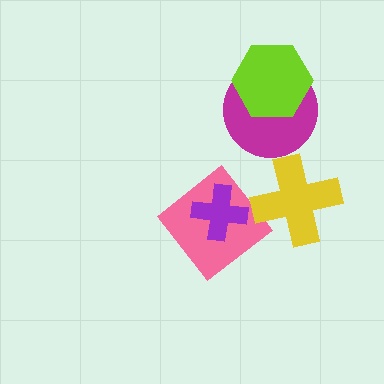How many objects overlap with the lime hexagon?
1 object overlaps with the lime hexagon.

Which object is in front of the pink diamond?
The purple cross is in front of the pink diamond.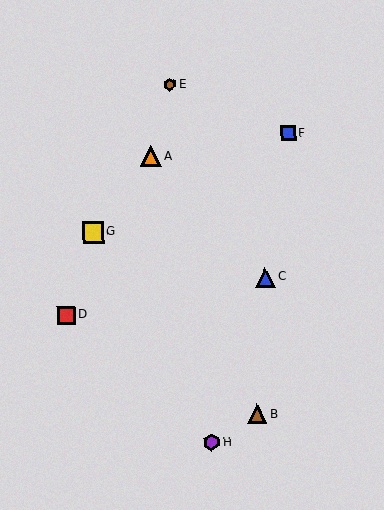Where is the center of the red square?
The center of the red square is at (66, 315).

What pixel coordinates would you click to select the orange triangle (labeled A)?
Click at (151, 156) to select the orange triangle A.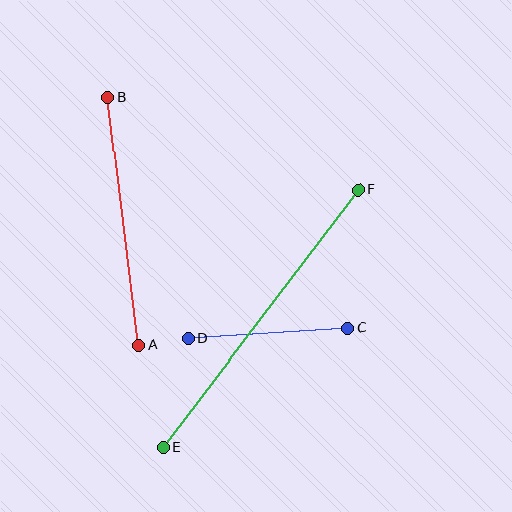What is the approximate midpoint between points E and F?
The midpoint is at approximately (260, 319) pixels.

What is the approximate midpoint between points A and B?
The midpoint is at approximately (124, 221) pixels.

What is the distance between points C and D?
The distance is approximately 160 pixels.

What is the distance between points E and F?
The distance is approximately 323 pixels.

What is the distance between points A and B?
The distance is approximately 250 pixels.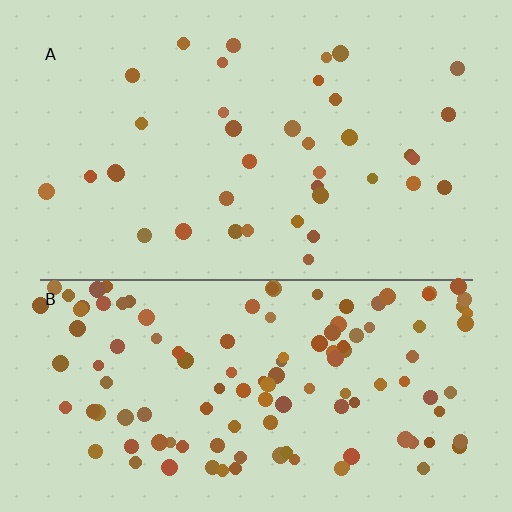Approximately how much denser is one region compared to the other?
Approximately 3.3× — region B over region A.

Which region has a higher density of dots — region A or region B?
B (the bottom).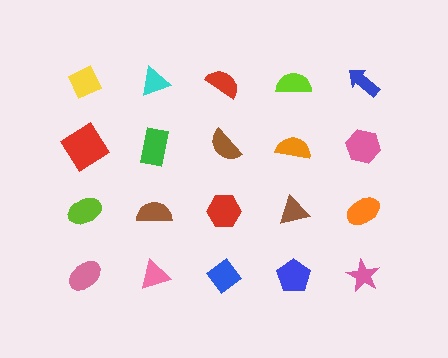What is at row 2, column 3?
A brown semicircle.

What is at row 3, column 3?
A red hexagon.